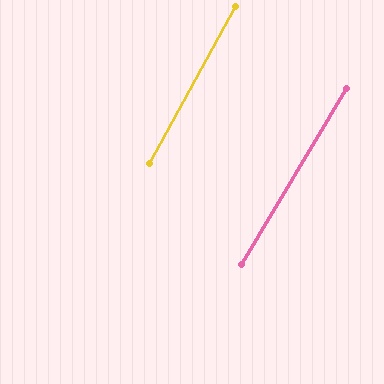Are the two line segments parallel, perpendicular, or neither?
Parallel — their directions differ by only 1.7°.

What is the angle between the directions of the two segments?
Approximately 2 degrees.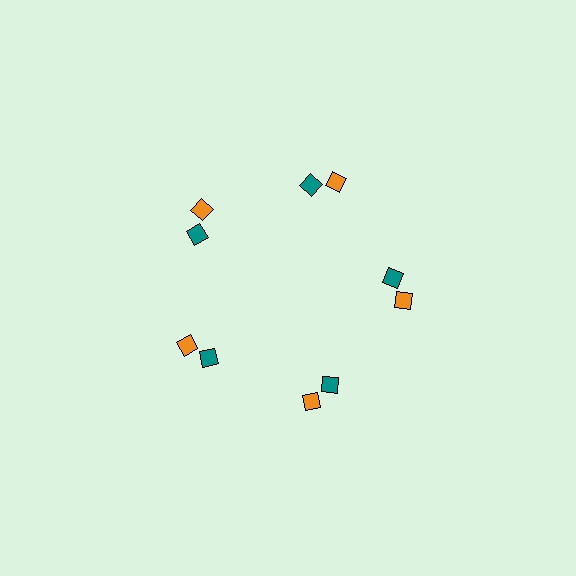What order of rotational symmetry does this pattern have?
This pattern has 5-fold rotational symmetry.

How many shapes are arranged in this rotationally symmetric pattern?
There are 10 shapes, arranged in 5 groups of 2.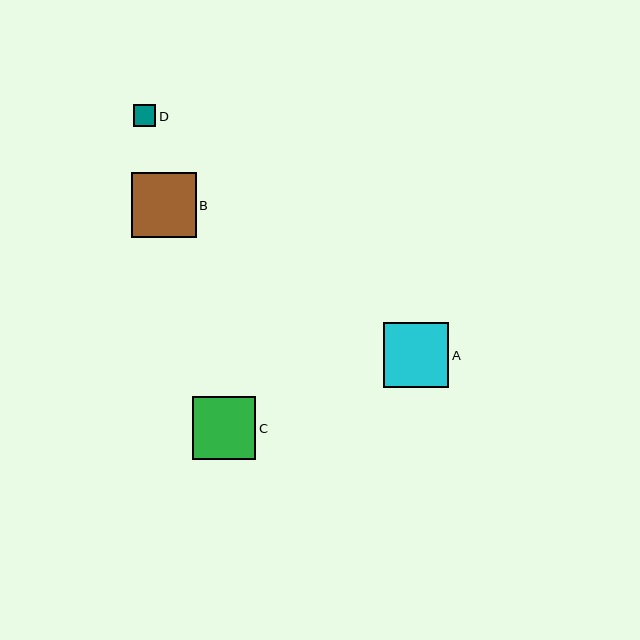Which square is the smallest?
Square D is the smallest with a size of approximately 22 pixels.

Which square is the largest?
Square B is the largest with a size of approximately 65 pixels.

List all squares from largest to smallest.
From largest to smallest: B, A, C, D.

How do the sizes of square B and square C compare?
Square B and square C are approximately the same size.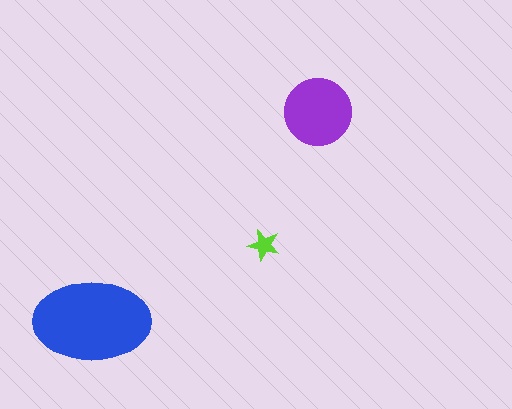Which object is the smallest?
The lime star.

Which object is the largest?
The blue ellipse.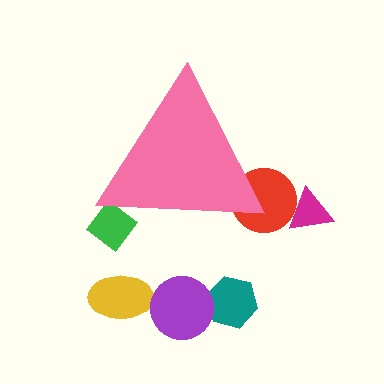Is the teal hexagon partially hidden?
No, the teal hexagon is fully visible.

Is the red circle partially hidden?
Yes, the red circle is partially hidden behind the pink triangle.